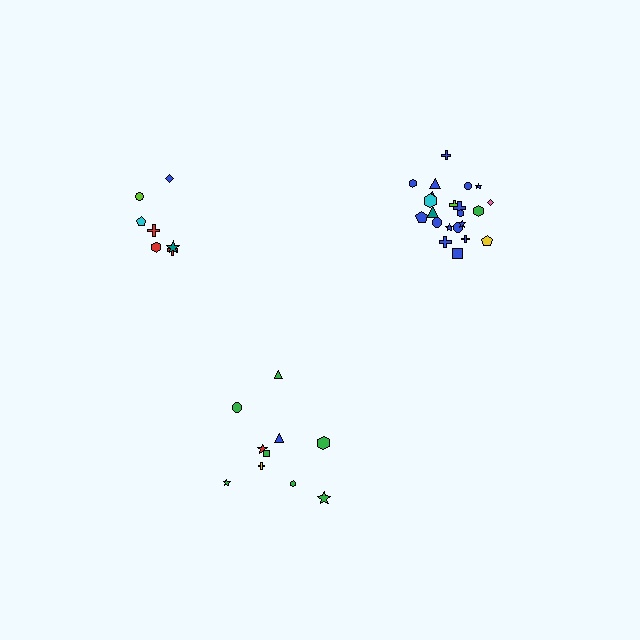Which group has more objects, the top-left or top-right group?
The top-right group.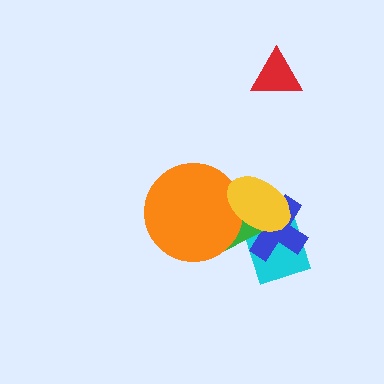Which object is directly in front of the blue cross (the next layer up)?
The green triangle is directly in front of the blue cross.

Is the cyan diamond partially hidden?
Yes, it is partially covered by another shape.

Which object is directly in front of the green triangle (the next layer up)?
The orange circle is directly in front of the green triangle.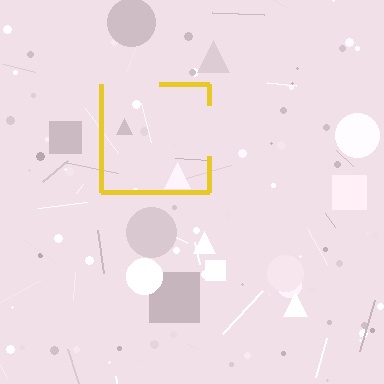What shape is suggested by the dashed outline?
The dashed outline suggests a square.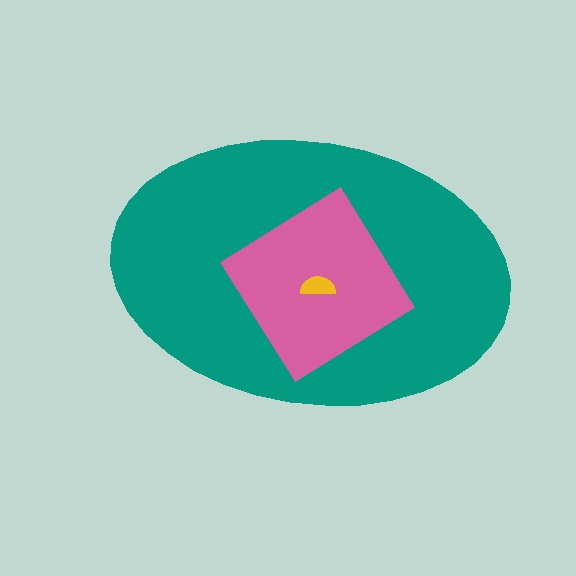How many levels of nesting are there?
3.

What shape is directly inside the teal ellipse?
The pink diamond.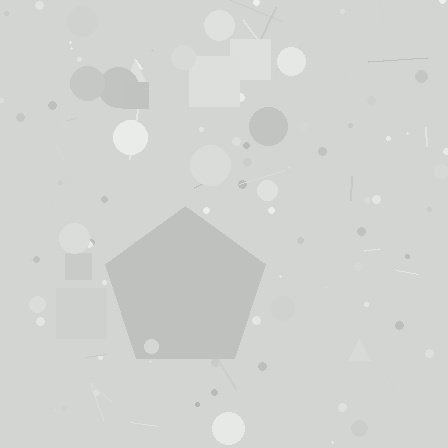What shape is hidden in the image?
A pentagon is hidden in the image.